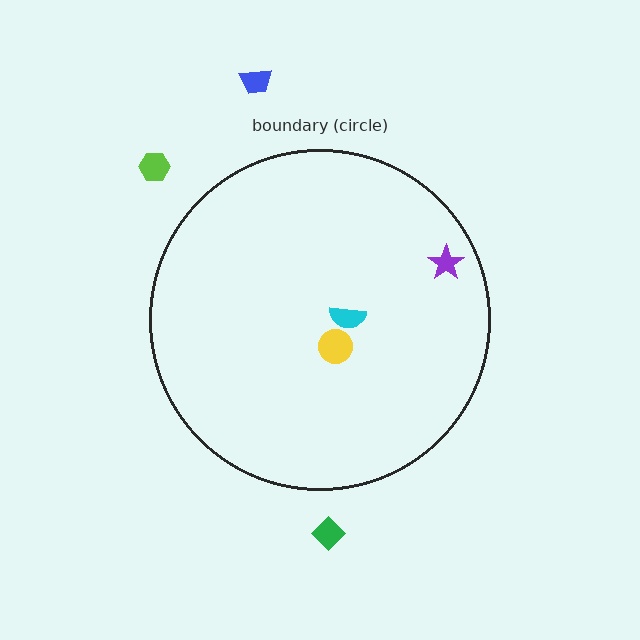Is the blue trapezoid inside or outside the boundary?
Outside.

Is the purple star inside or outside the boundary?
Inside.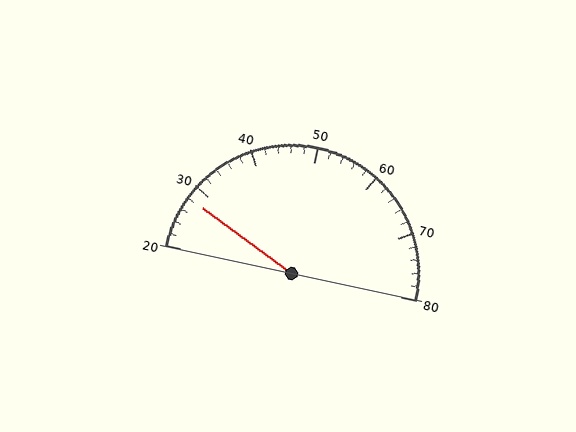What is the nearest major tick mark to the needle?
The nearest major tick mark is 30.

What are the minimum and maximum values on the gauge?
The gauge ranges from 20 to 80.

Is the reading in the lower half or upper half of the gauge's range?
The reading is in the lower half of the range (20 to 80).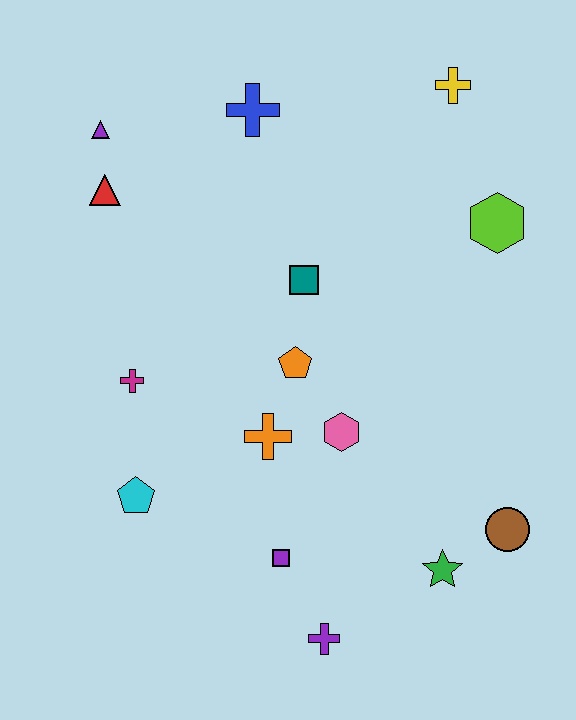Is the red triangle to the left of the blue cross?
Yes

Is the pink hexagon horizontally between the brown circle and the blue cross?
Yes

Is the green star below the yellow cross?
Yes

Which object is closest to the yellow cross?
The lime hexagon is closest to the yellow cross.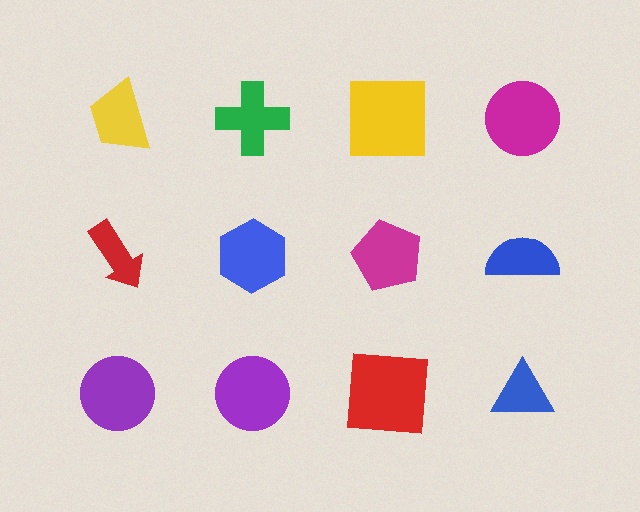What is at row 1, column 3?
A yellow square.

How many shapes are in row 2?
4 shapes.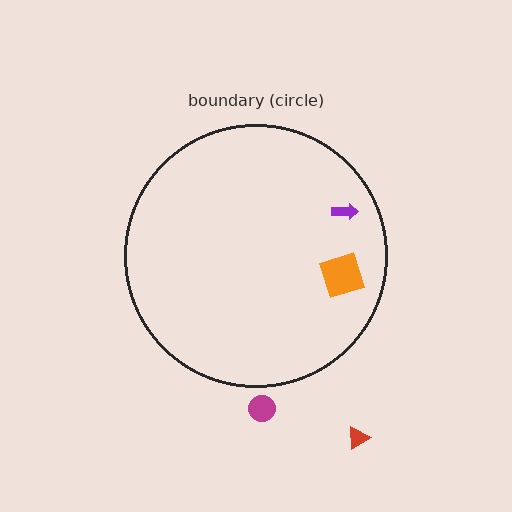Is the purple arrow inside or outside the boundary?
Inside.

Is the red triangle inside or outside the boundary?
Outside.